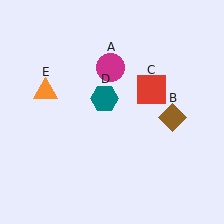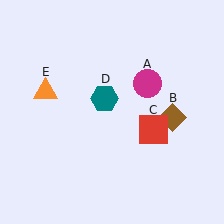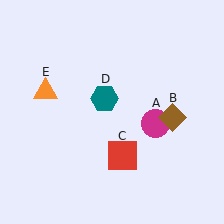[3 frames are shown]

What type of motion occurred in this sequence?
The magenta circle (object A), red square (object C) rotated clockwise around the center of the scene.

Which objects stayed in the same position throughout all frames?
Brown diamond (object B) and teal hexagon (object D) and orange triangle (object E) remained stationary.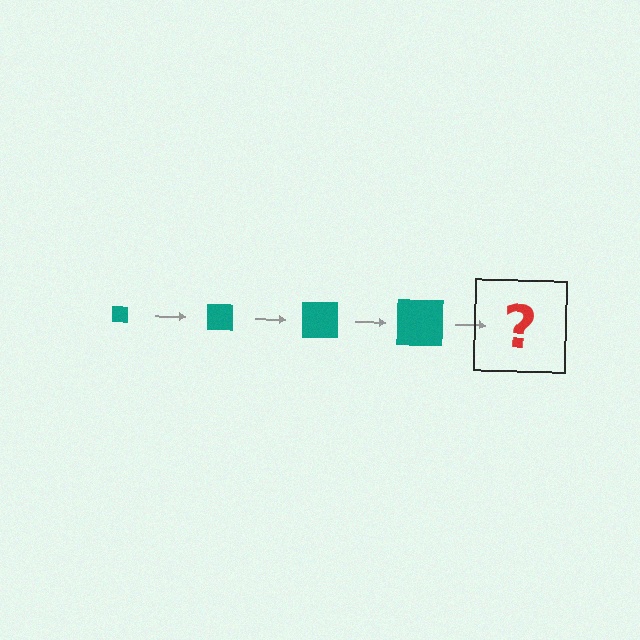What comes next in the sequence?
The next element should be a teal square, larger than the previous one.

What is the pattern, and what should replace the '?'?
The pattern is that the square gets progressively larger each step. The '?' should be a teal square, larger than the previous one.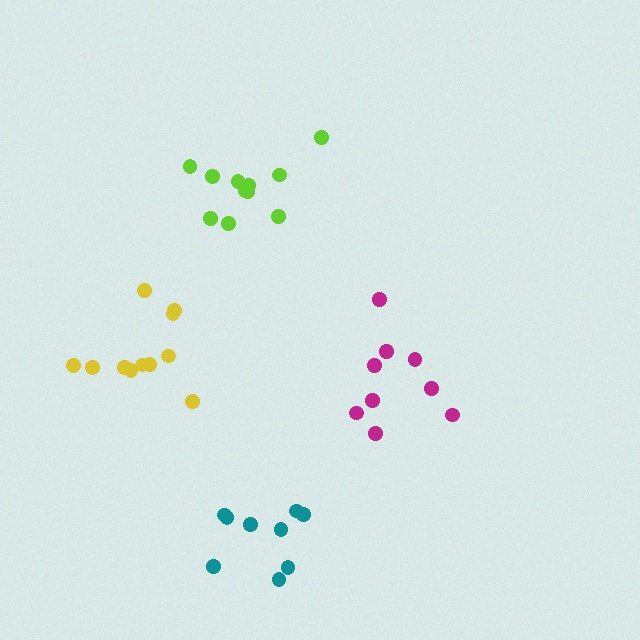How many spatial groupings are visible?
There are 4 spatial groupings.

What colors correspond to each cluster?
The clusters are colored: magenta, teal, yellow, lime.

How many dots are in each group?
Group 1: 9 dots, Group 2: 9 dots, Group 3: 11 dots, Group 4: 11 dots (40 total).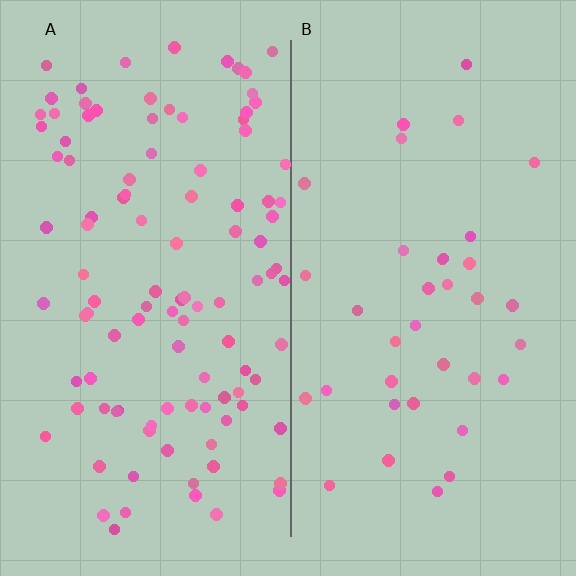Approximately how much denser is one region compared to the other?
Approximately 3.0× — region A over region B.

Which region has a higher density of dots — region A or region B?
A (the left).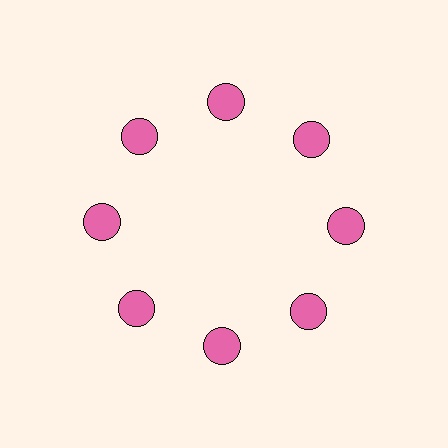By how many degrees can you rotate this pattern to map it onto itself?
The pattern maps onto itself every 45 degrees of rotation.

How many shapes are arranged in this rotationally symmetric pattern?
There are 8 shapes, arranged in 8 groups of 1.